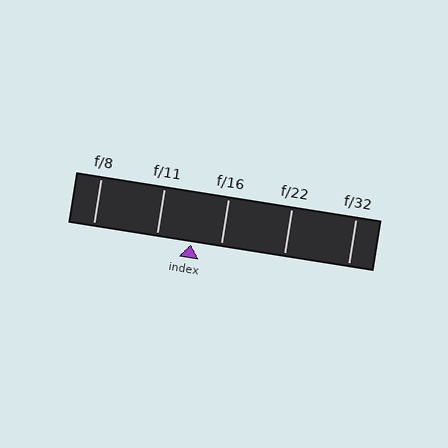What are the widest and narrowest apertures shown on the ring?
The widest aperture shown is f/8 and the narrowest is f/32.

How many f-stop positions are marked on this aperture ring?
There are 5 f-stop positions marked.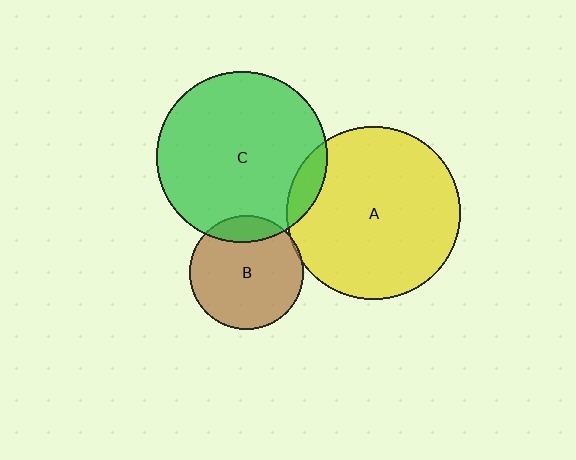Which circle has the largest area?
Circle A (yellow).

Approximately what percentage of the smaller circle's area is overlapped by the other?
Approximately 15%.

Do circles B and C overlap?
Yes.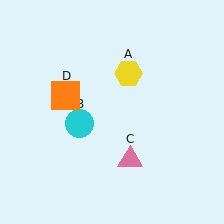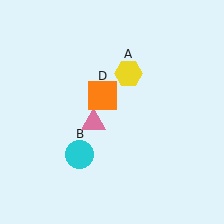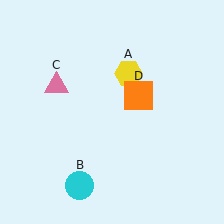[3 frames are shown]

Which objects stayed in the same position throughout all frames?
Yellow hexagon (object A) remained stationary.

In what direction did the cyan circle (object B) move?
The cyan circle (object B) moved down.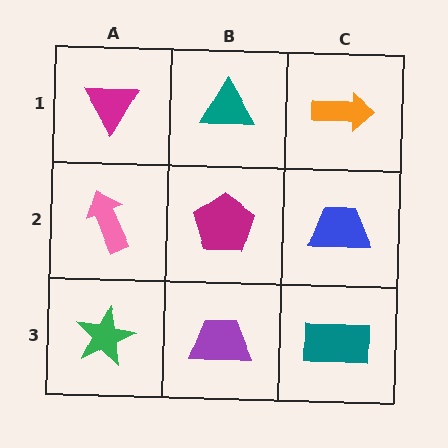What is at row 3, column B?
A purple trapezoid.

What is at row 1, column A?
A magenta triangle.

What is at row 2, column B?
A magenta pentagon.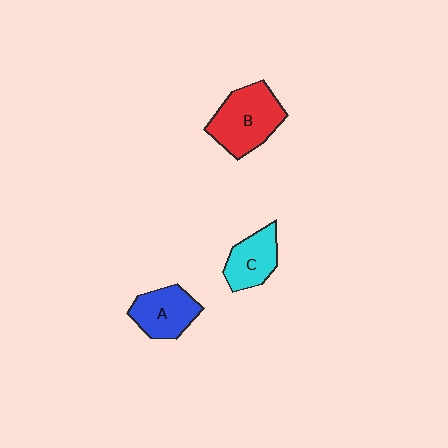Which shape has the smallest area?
Shape C (cyan).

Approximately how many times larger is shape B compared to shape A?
Approximately 1.4 times.